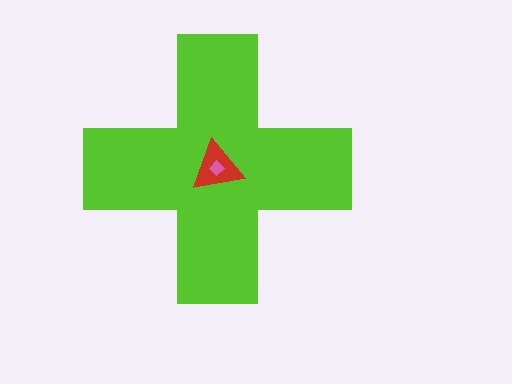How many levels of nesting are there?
3.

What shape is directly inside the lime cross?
The red triangle.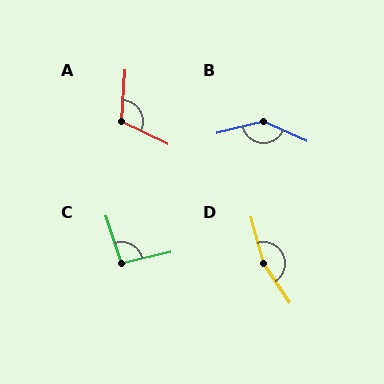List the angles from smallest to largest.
C (95°), A (111°), B (142°), D (161°).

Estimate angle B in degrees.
Approximately 142 degrees.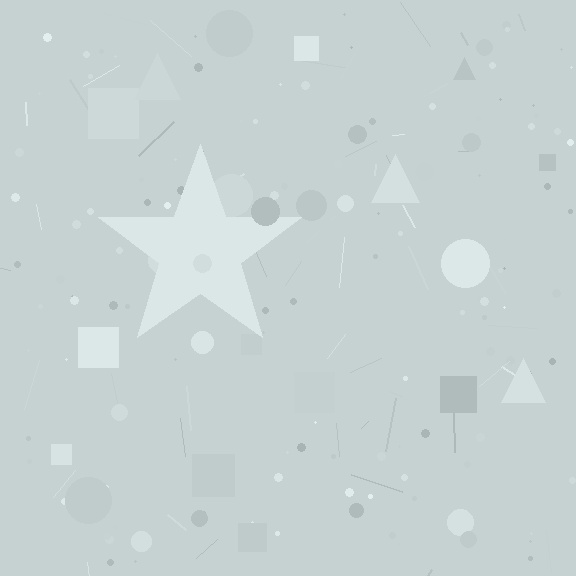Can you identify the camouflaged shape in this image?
The camouflaged shape is a star.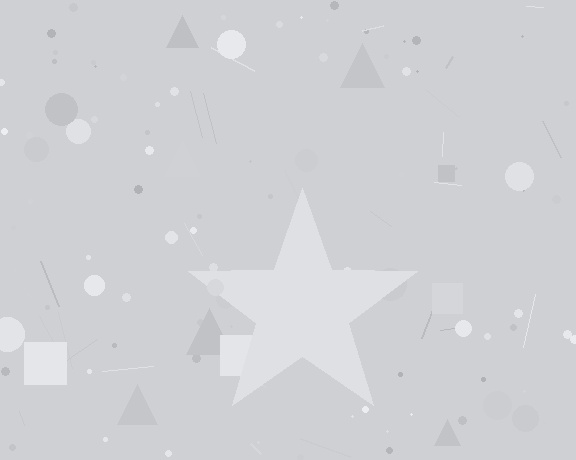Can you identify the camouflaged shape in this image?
The camouflaged shape is a star.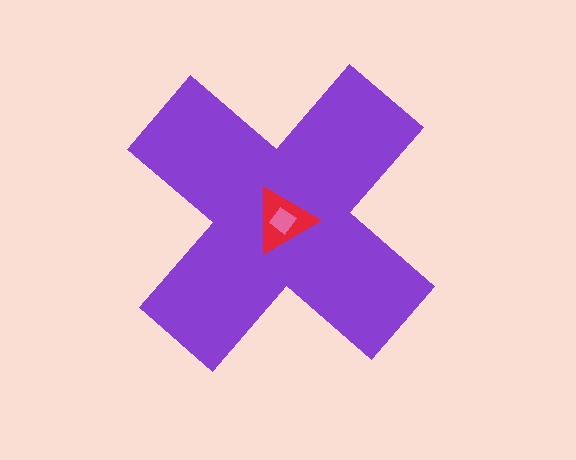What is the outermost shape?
The purple cross.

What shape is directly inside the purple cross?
The red triangle.